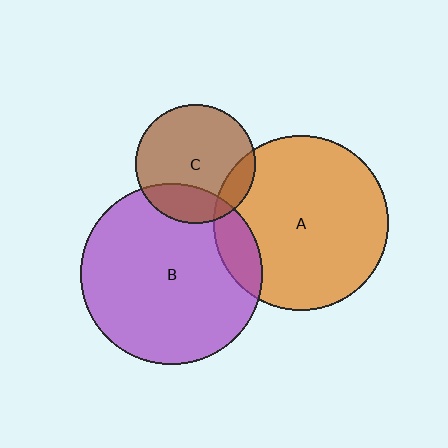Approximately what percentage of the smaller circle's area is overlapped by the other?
Approximately 20%.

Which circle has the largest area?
Circle B (purple).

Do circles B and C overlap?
Yes.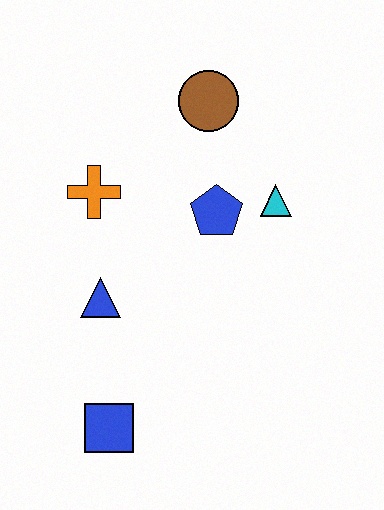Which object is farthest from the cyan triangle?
The blue square is farthest from the cyan triangle.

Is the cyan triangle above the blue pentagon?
Yes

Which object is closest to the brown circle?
The blue pentagon is closest to the brown circle.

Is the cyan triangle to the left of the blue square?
No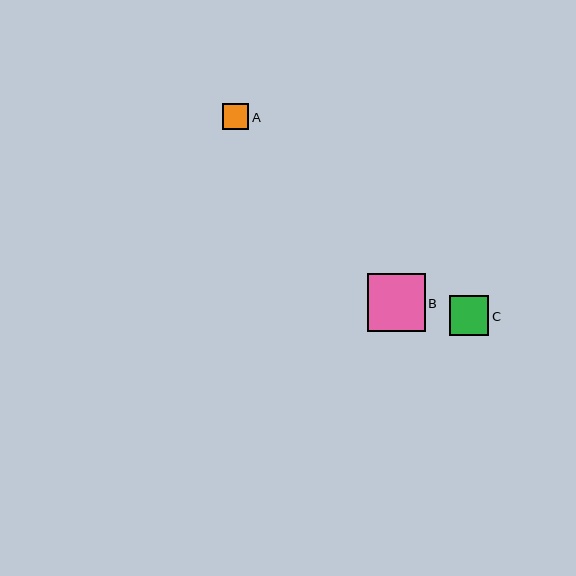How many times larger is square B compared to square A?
Square B is approximately 2.2 times the size of square A.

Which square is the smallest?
Square A is the smallest with a size of approximately 26 pixels.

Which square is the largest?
Square B is the largest with a size of approximately 57 pixels.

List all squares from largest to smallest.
From largest to smallest: B, C, A.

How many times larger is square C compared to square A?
Square C is approximately 1.5 times the size of square A.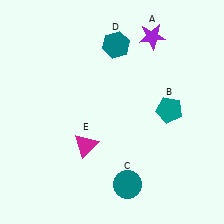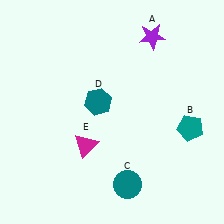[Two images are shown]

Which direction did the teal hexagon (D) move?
The teal hexagon (D) moved down.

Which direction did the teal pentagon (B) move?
The teal pentagon (B) moved right.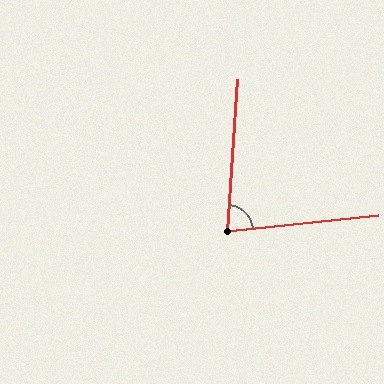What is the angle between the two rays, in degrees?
Approximately 80 degrees.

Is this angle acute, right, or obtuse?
It is acute.